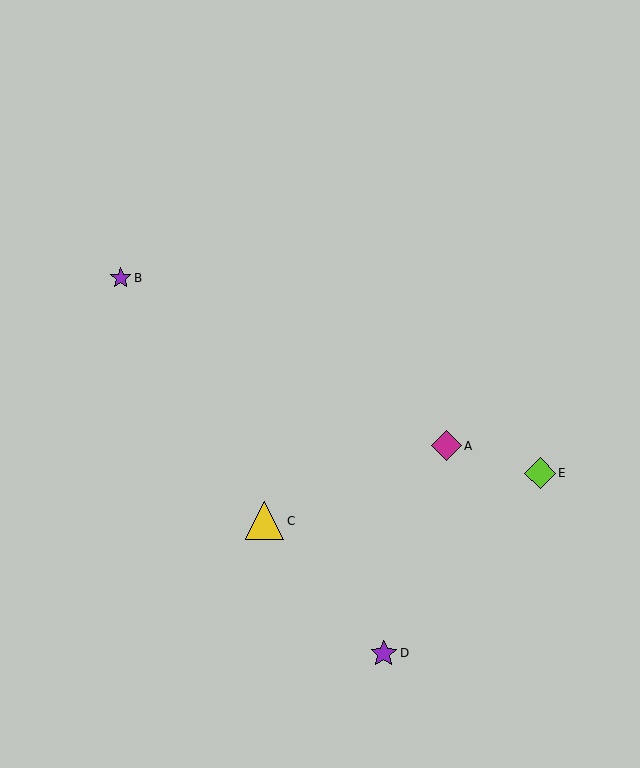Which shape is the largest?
The yellow triangle (labeled C) is the largest.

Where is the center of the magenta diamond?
The center of the magenta diamond is at (446, 446).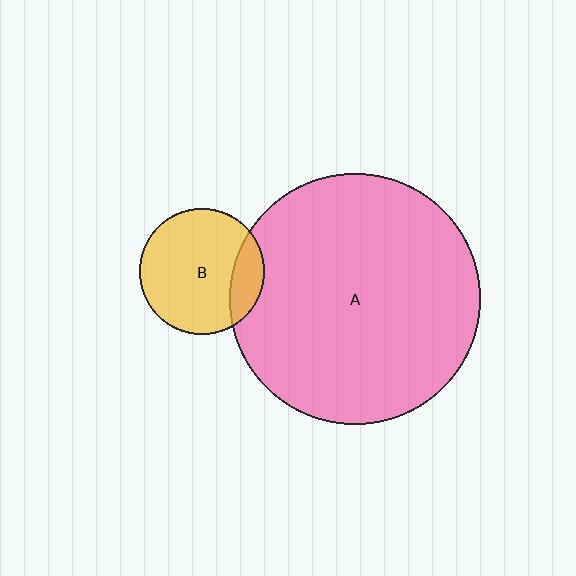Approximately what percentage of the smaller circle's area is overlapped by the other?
Approximately 20%.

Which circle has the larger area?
Circle A (pink).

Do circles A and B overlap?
Yes.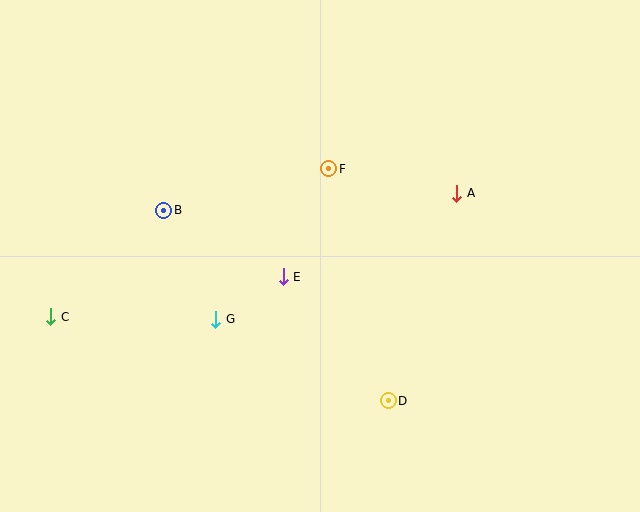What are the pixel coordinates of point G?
Point G is at (216, 319).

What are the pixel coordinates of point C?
Point C is at (51, 317).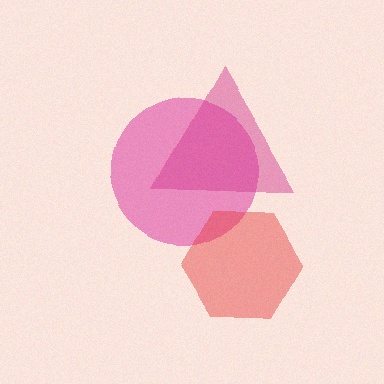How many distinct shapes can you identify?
There are 3 distinct shapes: a pink circle, a magenta triangle, a red hexagon.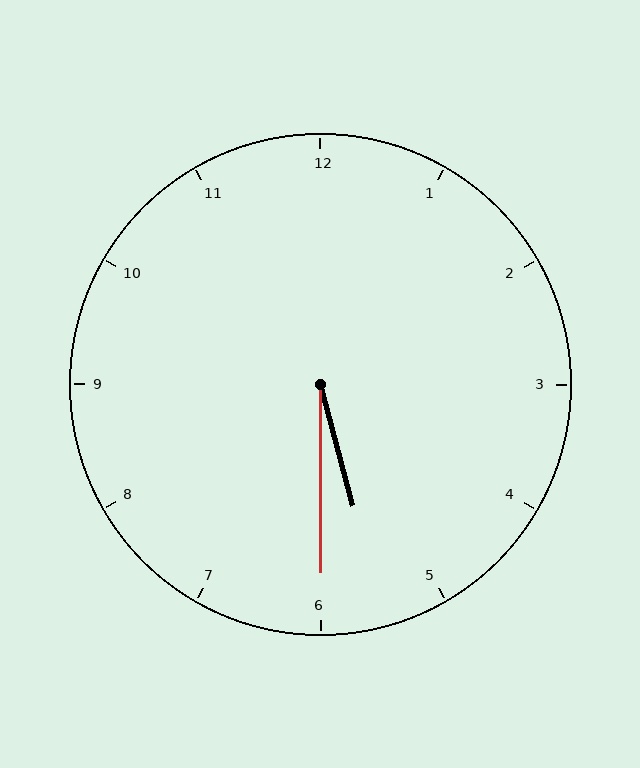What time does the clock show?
5:30.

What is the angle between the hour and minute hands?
Approximately 15 degrees.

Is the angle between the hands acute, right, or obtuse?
It is acute.